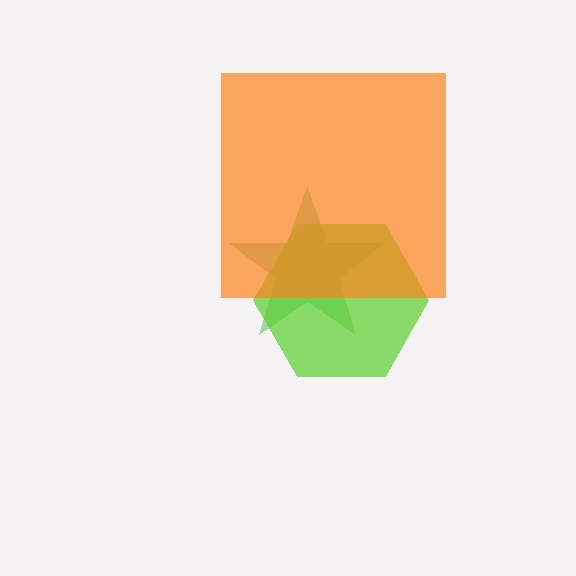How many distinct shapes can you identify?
There are 3 distinct shapes: a green star, a lime hexagon, an orange square.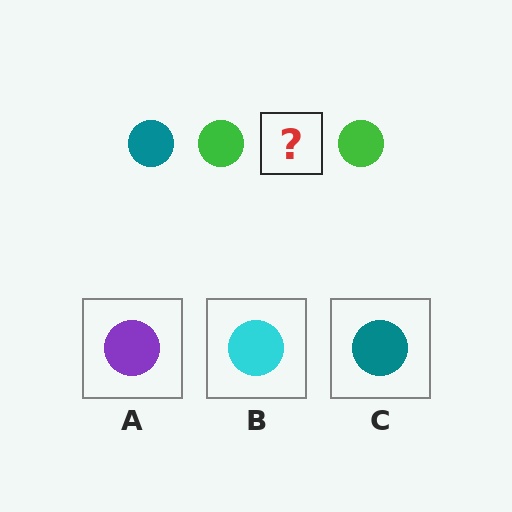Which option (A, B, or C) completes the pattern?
C.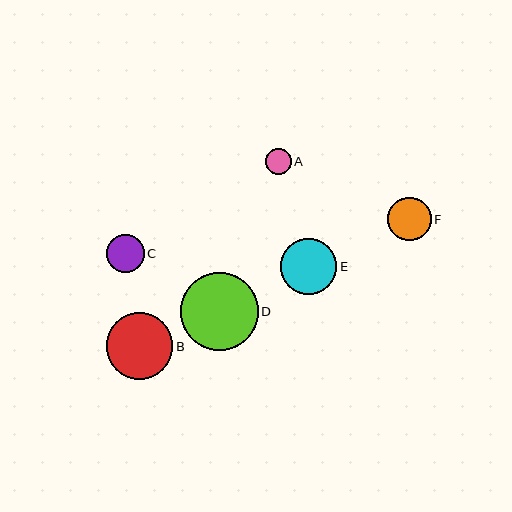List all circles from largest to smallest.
From largest to smallest: D, B, E, F, C, A.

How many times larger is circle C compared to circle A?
Circle C is approximately 1.5 times the size of circle A.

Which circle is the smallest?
Circle A is the smallest with a size of approximately 26 pixels.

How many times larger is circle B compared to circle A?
Circle B is approximately 2.5 times the size of circle A.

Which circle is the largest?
Circle D is the largest with a size of approximately 78 pixels.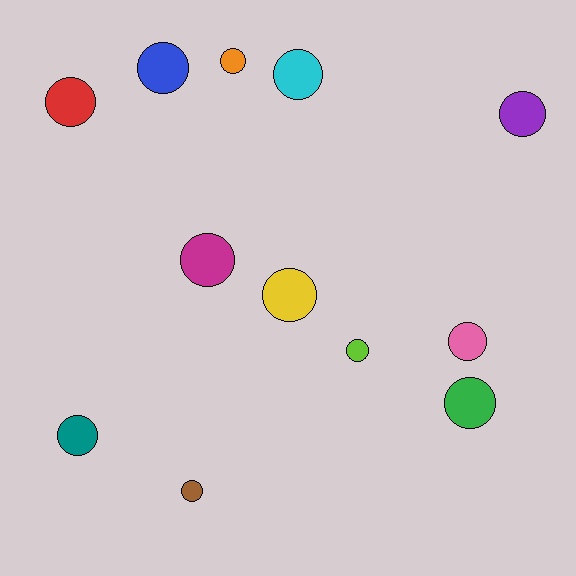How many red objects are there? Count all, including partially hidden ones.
There is 1 red object.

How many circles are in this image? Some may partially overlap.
There are 12 circles.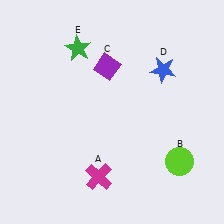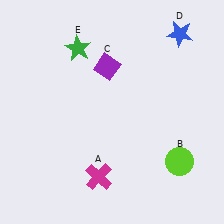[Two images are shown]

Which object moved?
The blue star (D) moved up.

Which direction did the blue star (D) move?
The blue star (D) moved up.